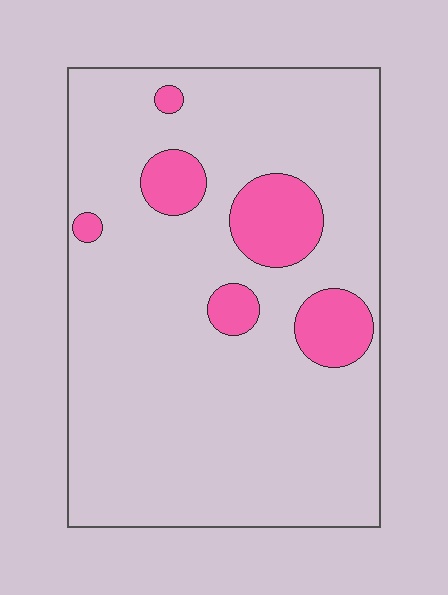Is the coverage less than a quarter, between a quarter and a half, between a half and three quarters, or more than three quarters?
Less than a quarter.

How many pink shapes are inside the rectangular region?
6.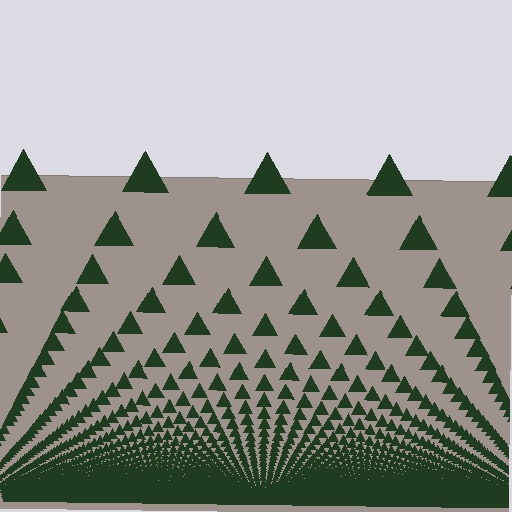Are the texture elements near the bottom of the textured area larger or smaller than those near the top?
Smaller. The gradient is inverted — elements near the bottom are smaller and denser.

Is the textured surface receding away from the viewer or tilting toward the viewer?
The surface appears to tilt toward the viewer. Texture elements get larger and sparser toward the top.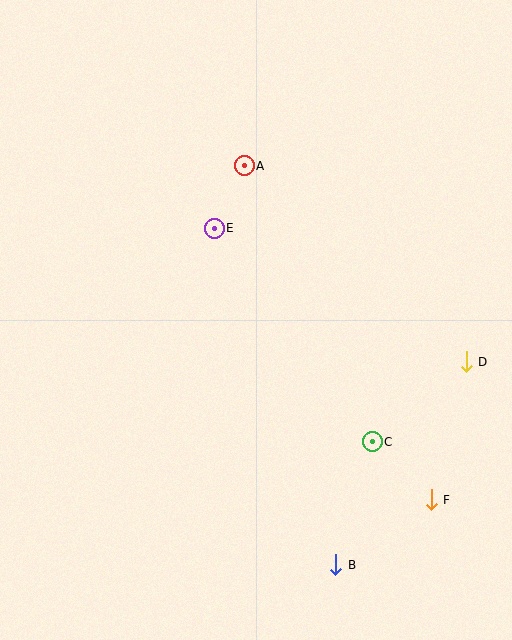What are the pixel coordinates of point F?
Point F is at (431, 500).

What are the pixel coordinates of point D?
Point D is at (466, 362).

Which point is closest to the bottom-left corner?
Point B is closest to the bottom-left corner.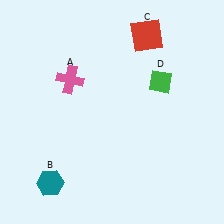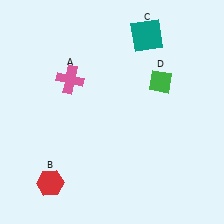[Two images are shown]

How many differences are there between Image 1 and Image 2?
There are 2 differences between the two images.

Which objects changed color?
B changed from teal to red. C changed from red to teal.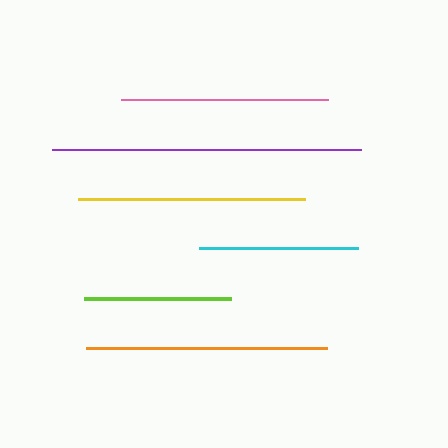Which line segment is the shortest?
The lime line is the shortest at approximately 147 pixels.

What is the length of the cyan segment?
The cyan segment is approximately 159 pixels long.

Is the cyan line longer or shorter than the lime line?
The cyan line is longer than the lime line.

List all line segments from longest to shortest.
From longest to shortest: purple, orange, yellow, pink, cyan, lime.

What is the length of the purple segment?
The purple segment is approximately 309 pixels long.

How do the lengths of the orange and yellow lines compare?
The orange and yellow lines are approximately the same length.